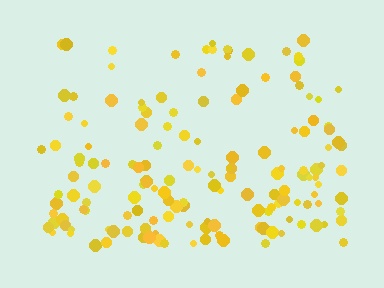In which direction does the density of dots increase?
From top to bottom, with the bottom side densest.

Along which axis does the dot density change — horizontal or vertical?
Vertical.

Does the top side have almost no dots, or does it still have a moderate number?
Still a moderate number, just noticeably fewer than the bottom.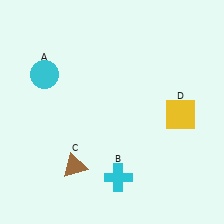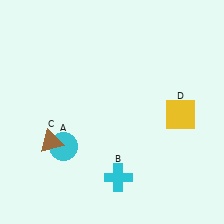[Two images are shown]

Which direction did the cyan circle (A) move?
The cyan circle (A) moved down.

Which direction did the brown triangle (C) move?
The brown triangle (C) moved up.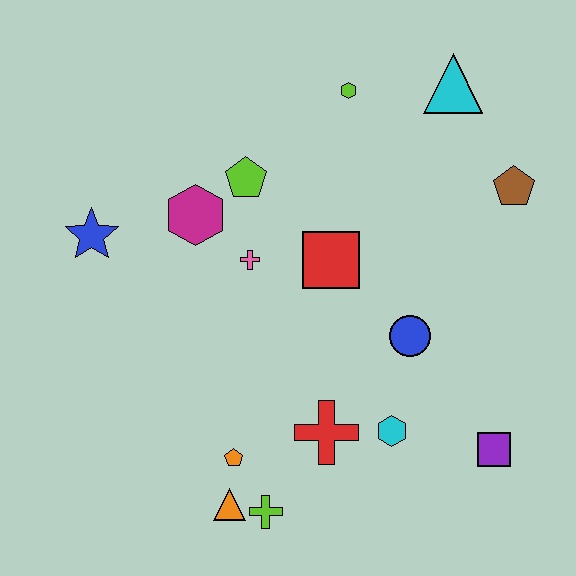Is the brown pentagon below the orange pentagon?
No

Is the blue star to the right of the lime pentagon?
No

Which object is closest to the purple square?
The cyan hexagon is closest to the purple square.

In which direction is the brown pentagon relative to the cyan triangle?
The brown pentagon is below the cyan triangle.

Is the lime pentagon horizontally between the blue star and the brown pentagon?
Yes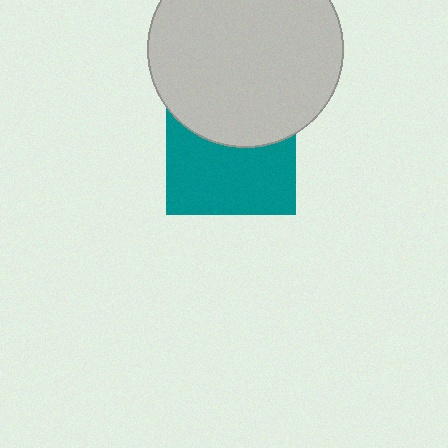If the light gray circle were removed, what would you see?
You would see the complete teal square.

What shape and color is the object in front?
The object in front is a light gray circle.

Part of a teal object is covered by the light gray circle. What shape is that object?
It is a square.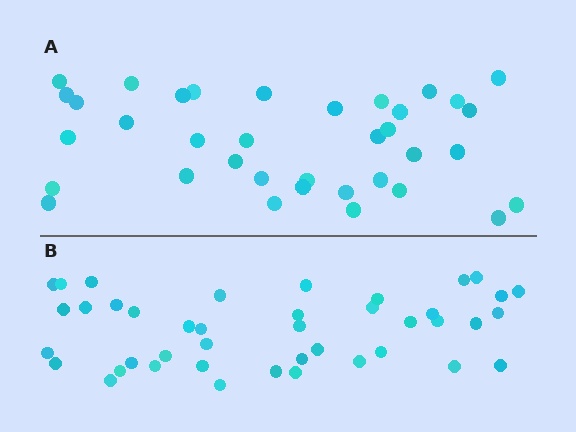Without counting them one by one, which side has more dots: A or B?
Region B (the bottom region) has more dots.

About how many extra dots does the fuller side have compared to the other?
Region B has about 6 more dots than region A.